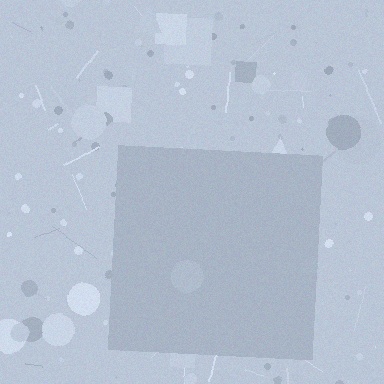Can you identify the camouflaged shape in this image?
The camouflaged shape is a square.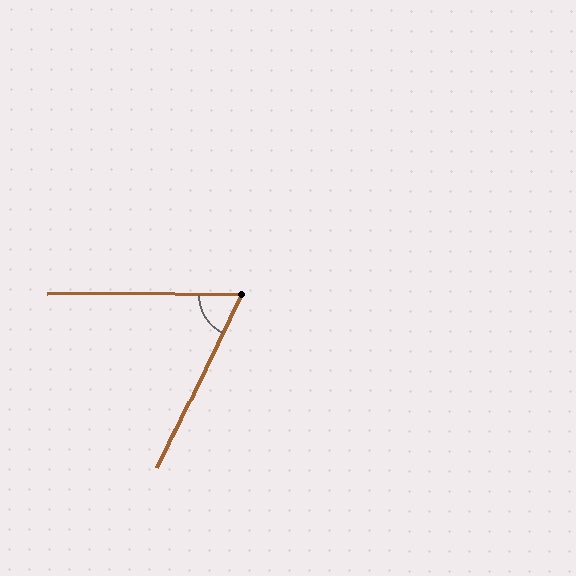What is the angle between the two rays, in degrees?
Approximately 64 degrees.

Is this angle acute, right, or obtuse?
It is acute.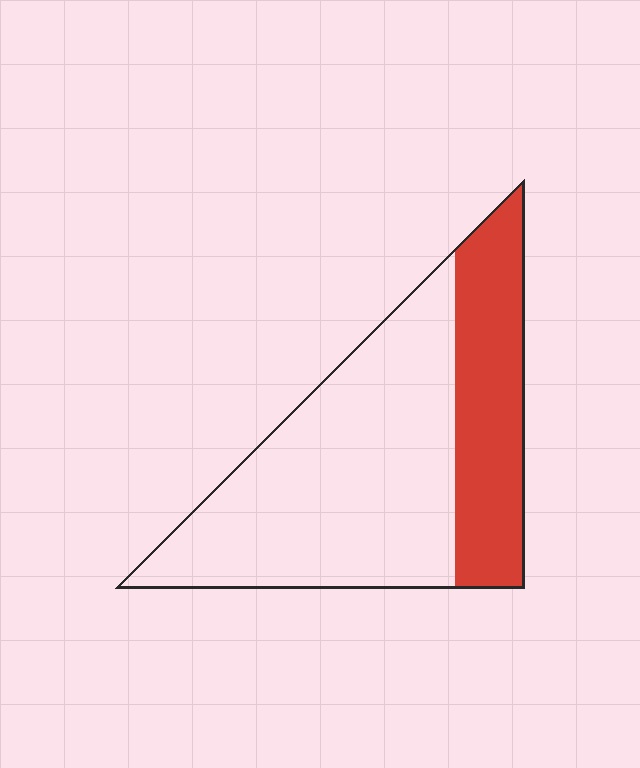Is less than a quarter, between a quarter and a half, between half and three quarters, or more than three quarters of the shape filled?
Between a quarter and a half.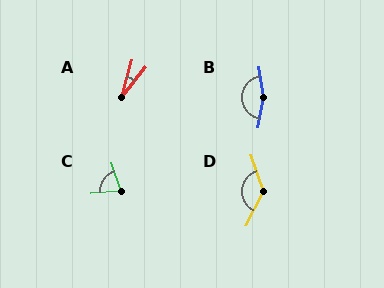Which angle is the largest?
B, at approximately 161 degrees.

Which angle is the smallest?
A, at approximately 23 degrees.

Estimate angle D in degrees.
Approximately 134 degrees.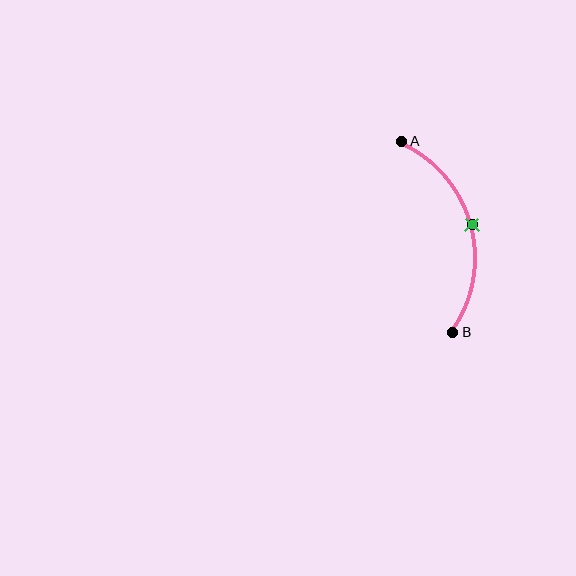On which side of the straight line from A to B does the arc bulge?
The arc bulges to the right of the straight line connecting A and B.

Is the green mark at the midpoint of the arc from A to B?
Yes. The green mark lies on the arc at equal arc-length from both A and B — it is the arc midpoint.